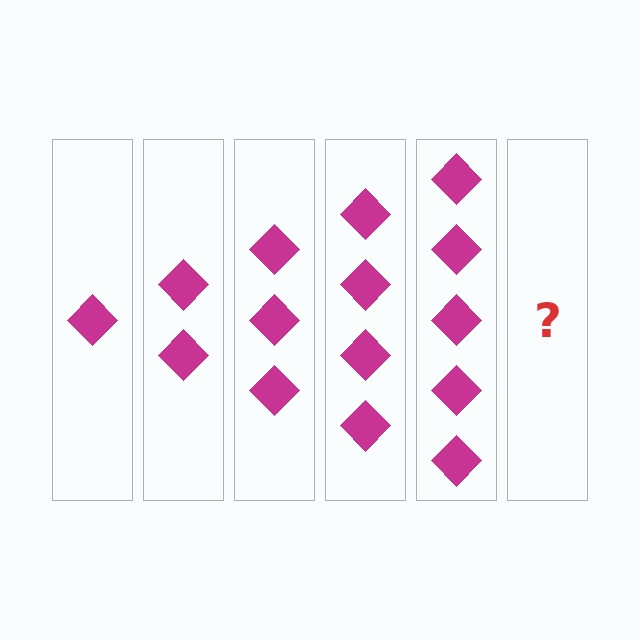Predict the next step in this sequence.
The next step is 6 diamonds.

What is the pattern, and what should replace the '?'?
The pattern is that each step adds one more diamond. The '?' should be 6 diamonds.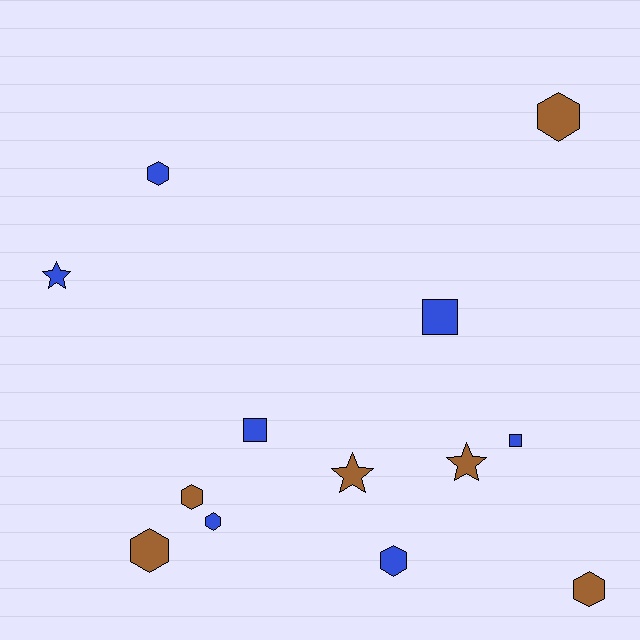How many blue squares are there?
There are 3 blue squares.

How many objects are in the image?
There are 13 objects.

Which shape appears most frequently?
Hexagon, with 7 objects.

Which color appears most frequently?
Blue, with 7 objects.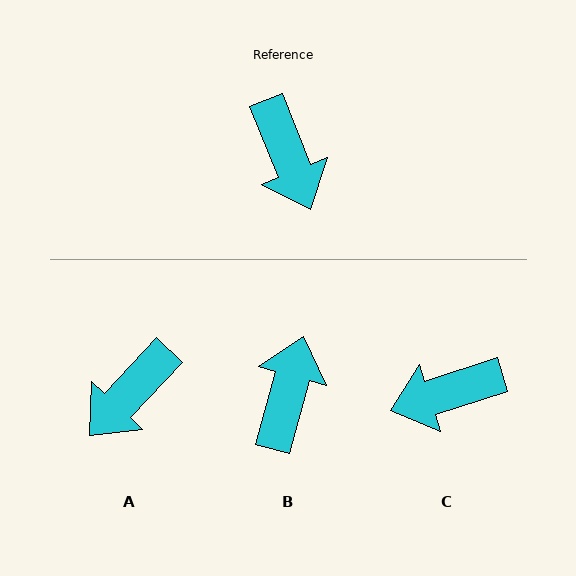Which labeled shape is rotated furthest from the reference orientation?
B, about 143 degrees away.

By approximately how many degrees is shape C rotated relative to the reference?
Approximately 94 degrees clockwise.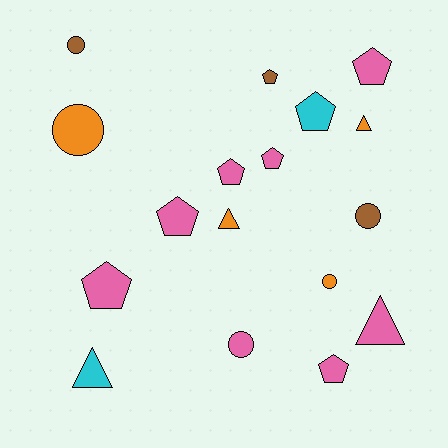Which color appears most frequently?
Pink, with 8 objects.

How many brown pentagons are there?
There is 1 brown pentagon.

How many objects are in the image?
There are 17 objects.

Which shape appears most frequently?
Pentagon, with 8 objects.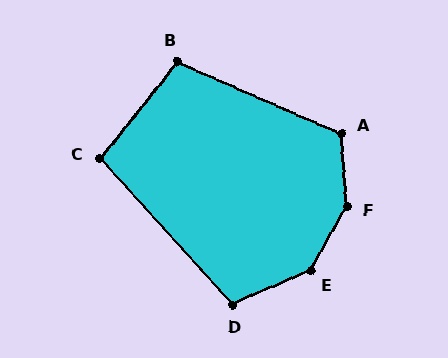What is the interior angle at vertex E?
Approximately 143 degrees (obtuse).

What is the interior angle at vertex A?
Approximately 118 degrees (obtuse).